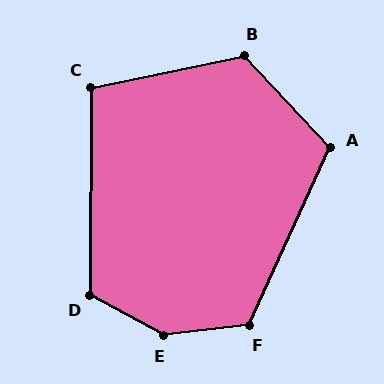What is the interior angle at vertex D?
Approximately 118 degrees (obtuse).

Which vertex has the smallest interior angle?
C, at approximately 102 degrees.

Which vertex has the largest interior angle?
E, at approximately 146 degrees.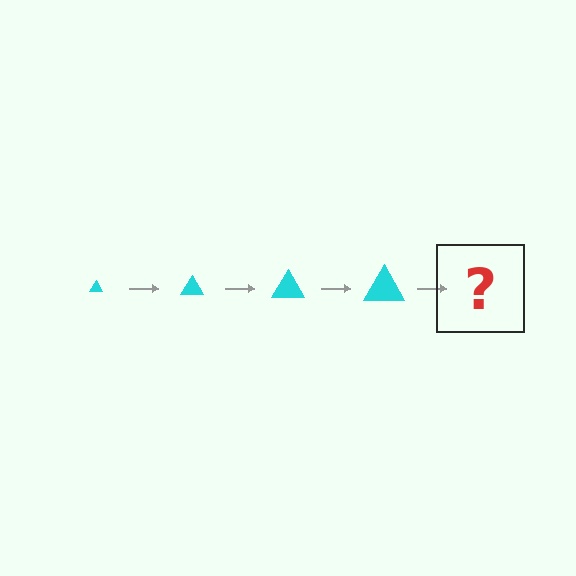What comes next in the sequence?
The next element should be a cyan triangle, larger than the previous one.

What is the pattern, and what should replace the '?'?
The pattern is that the triangle gets progressively larger each step. The '?' should be a cyan triangle, larger than the previous one.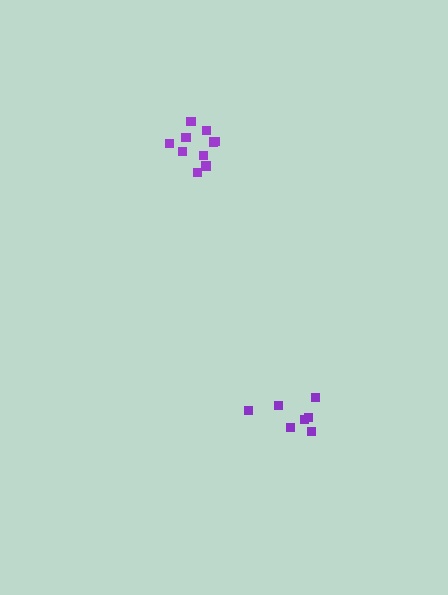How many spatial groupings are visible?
There are 2 spatial groupings.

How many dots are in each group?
Group 1: 10 dots, Group 2: 7 dots (17 total).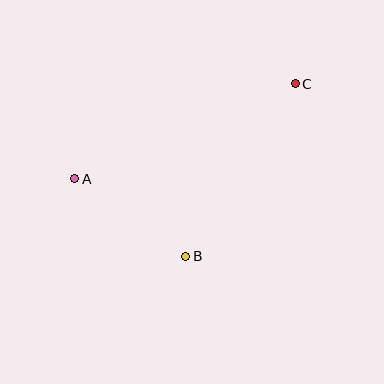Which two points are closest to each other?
Points A and B are closest to each other.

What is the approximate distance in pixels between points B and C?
The distance between B and C is approximately 204 pixels.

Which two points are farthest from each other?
Points A and C are farthest from each other.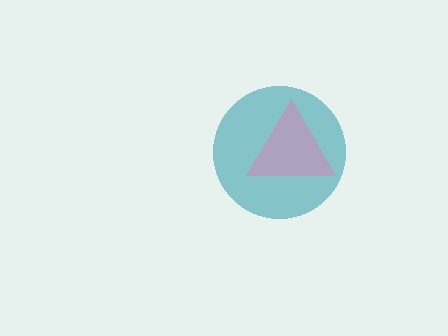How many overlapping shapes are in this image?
There are 2 overlapping shapes in the image.